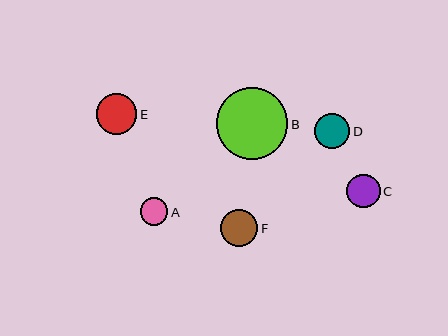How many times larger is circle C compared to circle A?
Circle C is approximately 1.2 times the size of circle A.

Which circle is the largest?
Circle B is the largest with a size of approximately 71 pixels.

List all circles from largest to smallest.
From largest to smallest: B, E, F, D, C, A.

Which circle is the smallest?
Circle A is the smallest with a size of approximately 27 pixels.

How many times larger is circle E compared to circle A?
Circle E is approximately 1.5 times the size of circle A.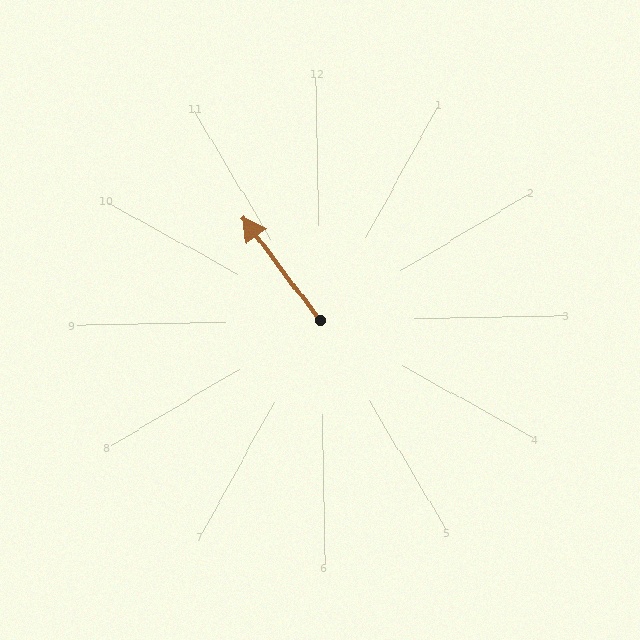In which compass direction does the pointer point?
Northwest.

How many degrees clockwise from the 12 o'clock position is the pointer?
Approximately 324 degrees.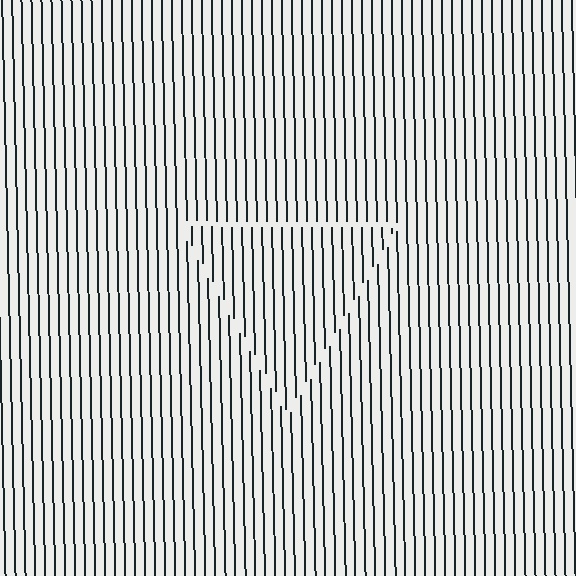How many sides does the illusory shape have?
3 sides — the line-ends trace a triangle.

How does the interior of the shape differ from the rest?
The interior of the shape contains the same grating, shifted by half a period — the contour is defined by the phase discontinuity where line-ends from the inner and outer gratings abut.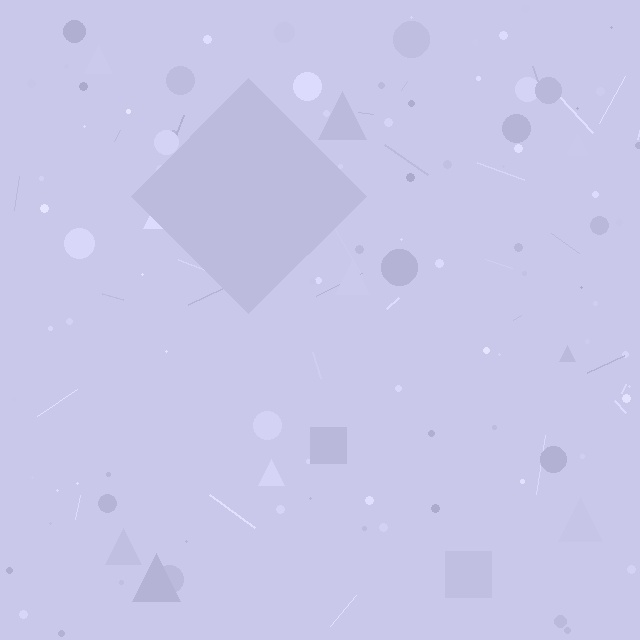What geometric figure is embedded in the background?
A diamond is embedded in the background.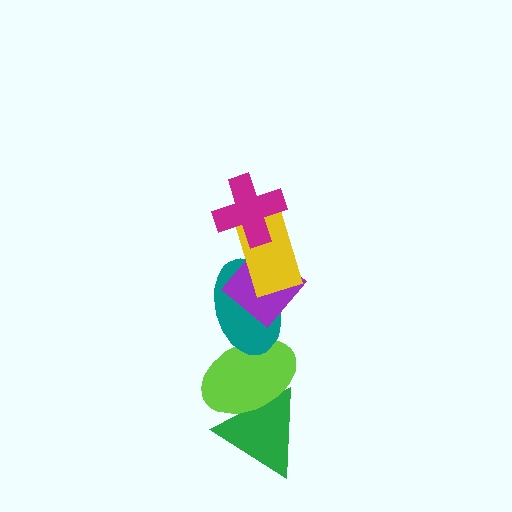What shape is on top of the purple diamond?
The yellow rectangle is on top of the purple diamond.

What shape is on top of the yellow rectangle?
The magenta cross is on top of the yellow rectangle.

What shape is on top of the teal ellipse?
The purple diamond is on top of the teal ellipse.